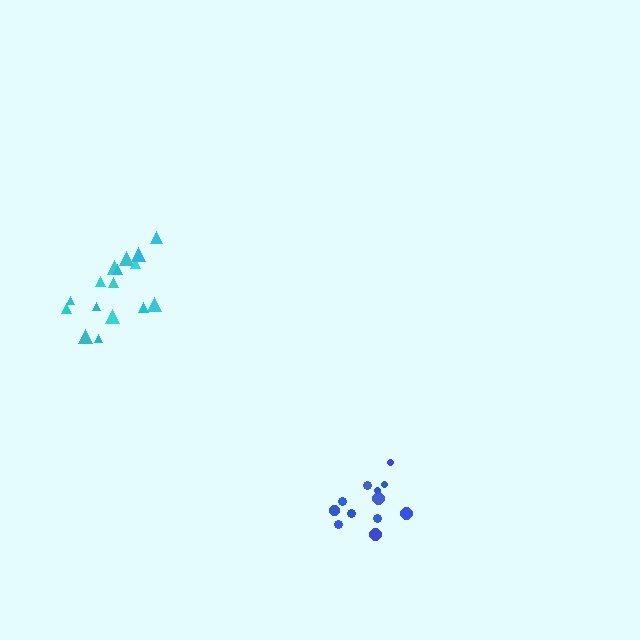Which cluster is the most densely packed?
Blue.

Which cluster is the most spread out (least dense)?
Cyan.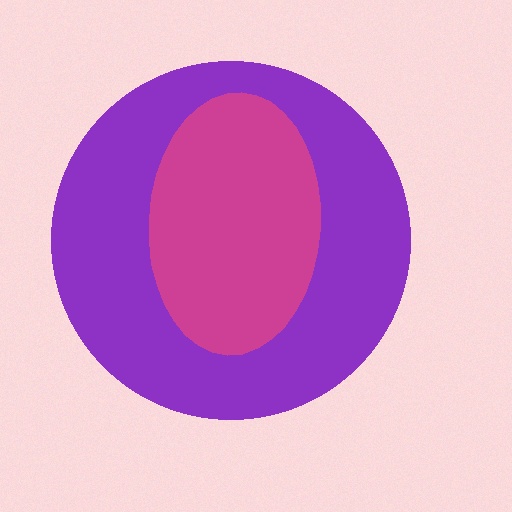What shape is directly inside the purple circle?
The magenta ellipse.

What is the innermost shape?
The magenta ellipse.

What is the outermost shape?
The purple circle.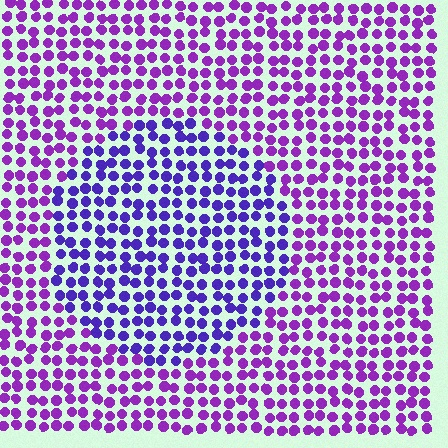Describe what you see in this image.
The image is filled with small purple elements in a uniform arrangement. A circle-shaped region is visible where the elements are tinted to a slightly different hue, forming a subtle color boundary.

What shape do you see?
I see a circle.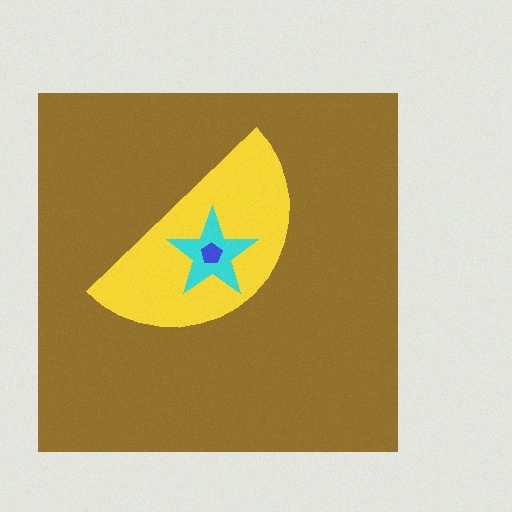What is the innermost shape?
The blue pentagon.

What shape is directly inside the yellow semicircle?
The cyan star.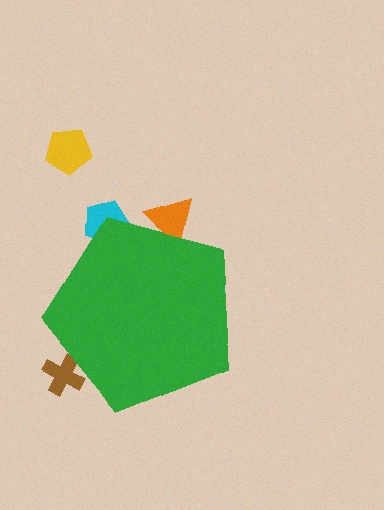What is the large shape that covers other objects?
A green pentagon.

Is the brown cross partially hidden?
Yes, the brown cross is partially hidden behind the green pentagon.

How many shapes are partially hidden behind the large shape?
3 shapes are partially hidden.